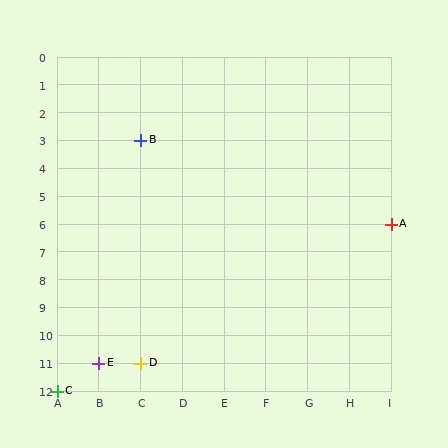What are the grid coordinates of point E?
Point E is at grid coordinates (B, 11).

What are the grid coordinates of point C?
Point C is at grid coordinates (A, 12).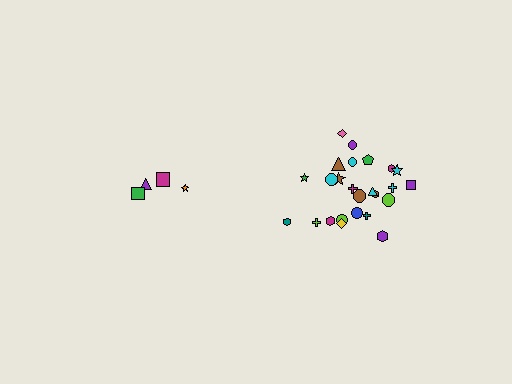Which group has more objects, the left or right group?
The right group.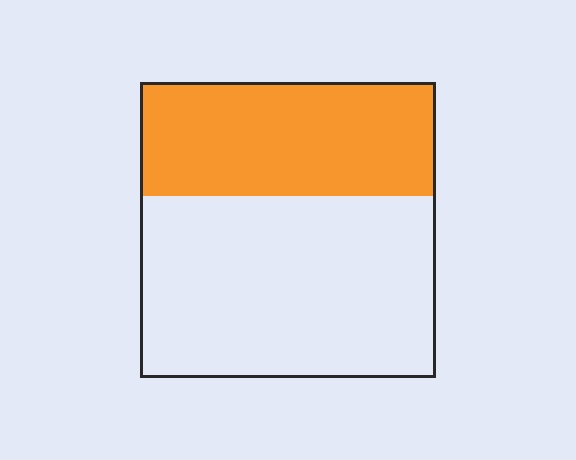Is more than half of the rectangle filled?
No.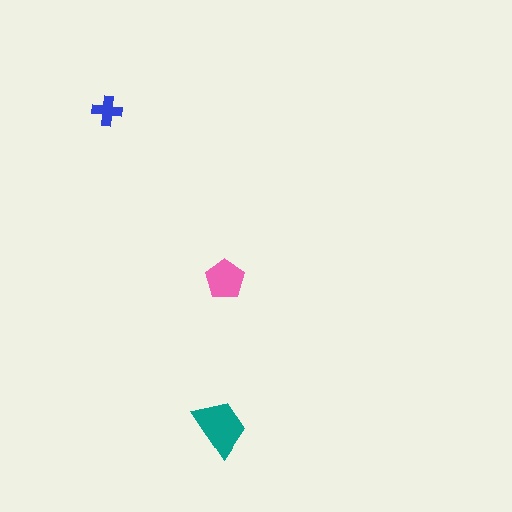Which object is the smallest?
The blue cross.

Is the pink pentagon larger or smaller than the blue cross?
Larger.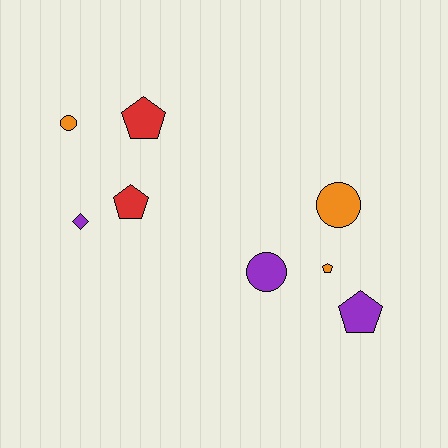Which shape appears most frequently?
Pentagon, with 4 objects.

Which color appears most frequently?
Orange, with 3 objects.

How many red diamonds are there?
There are no red diamonds.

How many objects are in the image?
There are 8 objects.